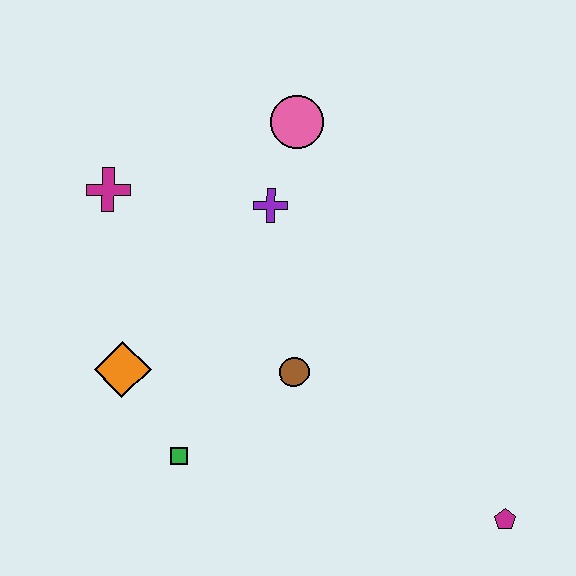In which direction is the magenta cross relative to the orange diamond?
The magenta cross is above the orange diamond.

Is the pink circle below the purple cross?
No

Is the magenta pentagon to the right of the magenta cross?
Yes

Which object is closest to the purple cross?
The pink circle is closest to the purple cross.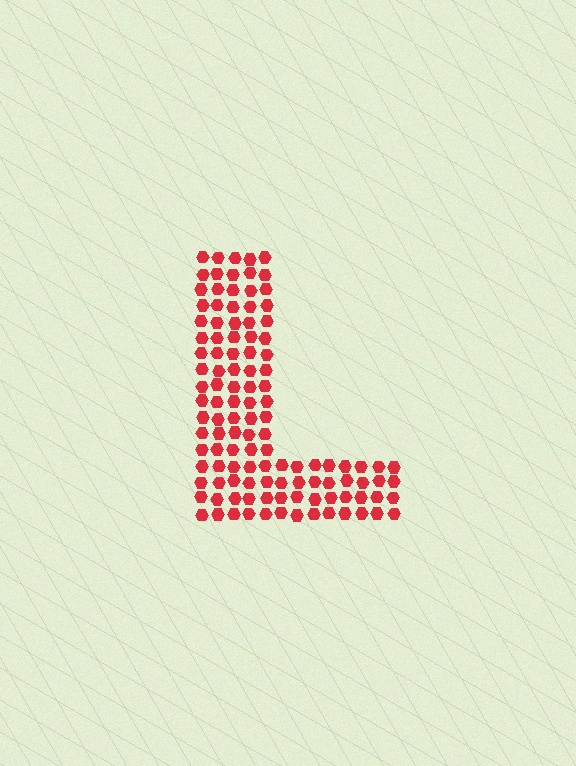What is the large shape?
The large shape is the letter L.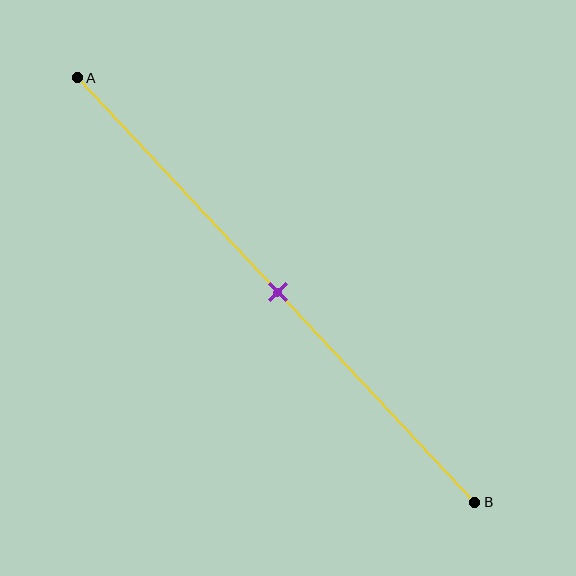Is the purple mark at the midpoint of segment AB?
Yes, the mark is approximately at the midpoint.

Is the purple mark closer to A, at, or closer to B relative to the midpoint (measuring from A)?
The purple mark is approximately at the midpoint of segment AB.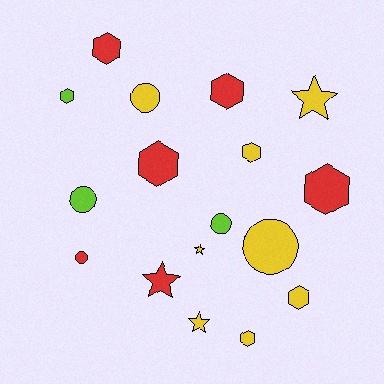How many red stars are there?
There is 1 red star.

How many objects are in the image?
There are 17 objects.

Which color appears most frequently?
Yellow, with 8 objects.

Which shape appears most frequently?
Hexagon, with 8 objects.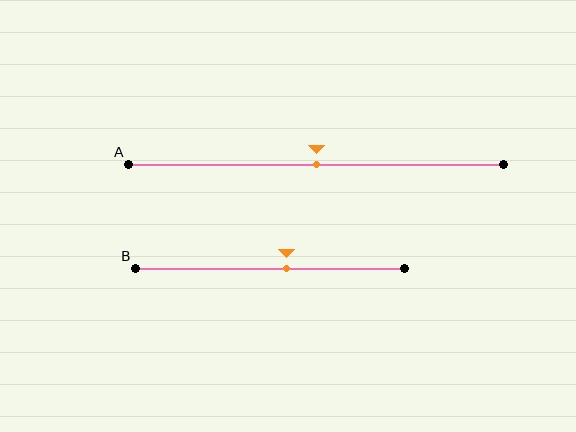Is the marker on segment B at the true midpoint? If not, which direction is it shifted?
No, the marker on segment B is shifted to the right by about 6% of the segment length.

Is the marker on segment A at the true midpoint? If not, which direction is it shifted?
Yes, the marker on segment A is at the true midpoint.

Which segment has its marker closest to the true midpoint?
Segment A has its marker closest to the true midpoint.